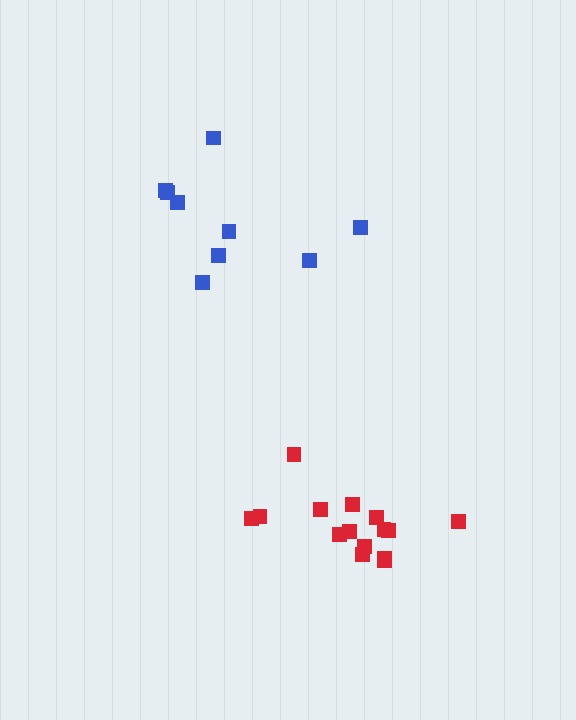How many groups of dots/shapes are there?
There are 2 groups.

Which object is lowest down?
The red cluster is bottommost.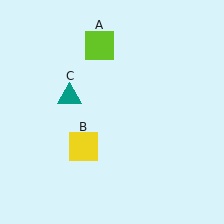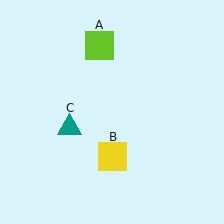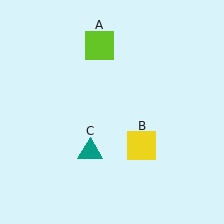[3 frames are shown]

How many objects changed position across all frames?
2 objects changed position: yellow square (object B), teal triangle (object C).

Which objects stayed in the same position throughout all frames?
Lime square (object A) remained stationary.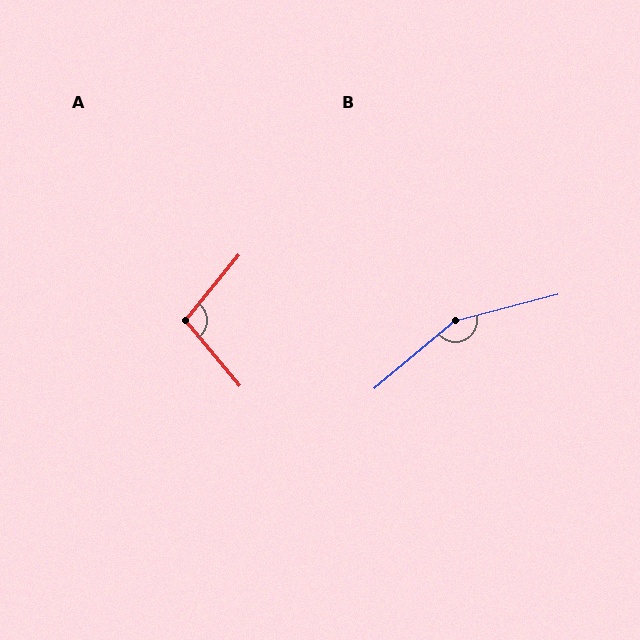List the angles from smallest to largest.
A (101°), B (154°).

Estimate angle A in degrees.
Approximately 101 degrees.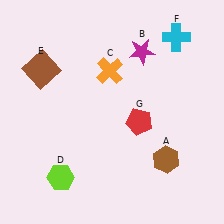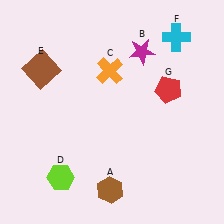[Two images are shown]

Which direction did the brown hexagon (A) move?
The brown hexagon (A) moved left.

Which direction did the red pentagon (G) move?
The red pentagon (G) moved up.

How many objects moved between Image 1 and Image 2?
2 objects moved between the two images.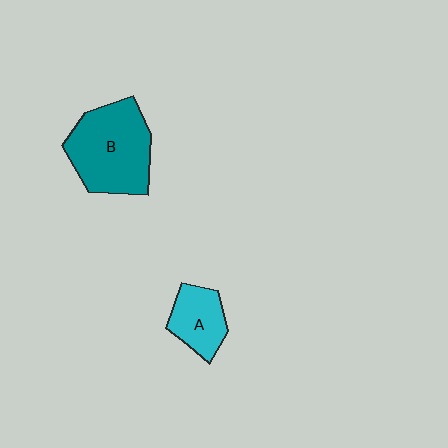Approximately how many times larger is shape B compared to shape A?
Approximately 2.0 times.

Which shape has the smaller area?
Shape A (cyan).